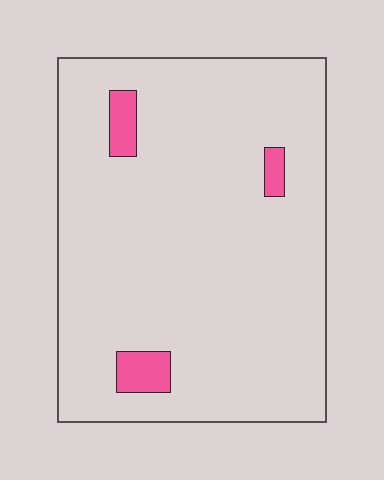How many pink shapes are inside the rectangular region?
3.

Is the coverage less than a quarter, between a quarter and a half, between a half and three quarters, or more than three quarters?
Less than a quarter.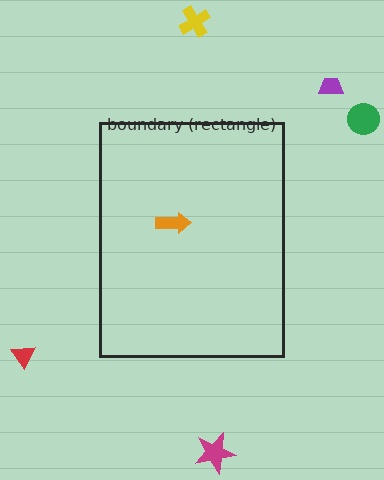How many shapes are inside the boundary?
1 inside, 5 outside.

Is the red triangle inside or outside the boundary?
Outside.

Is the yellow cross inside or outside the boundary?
Outside.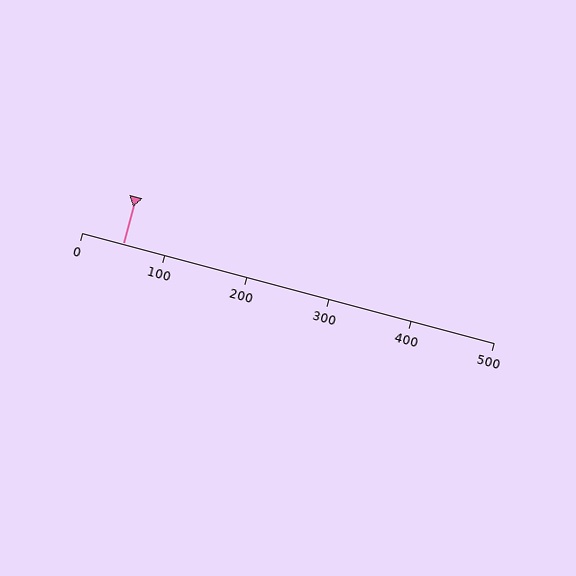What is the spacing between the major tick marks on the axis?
The major ticks are spaced 100 apart.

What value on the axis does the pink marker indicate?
The marker indicates approximately 50.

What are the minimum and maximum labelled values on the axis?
The axis runs from 0 to 500.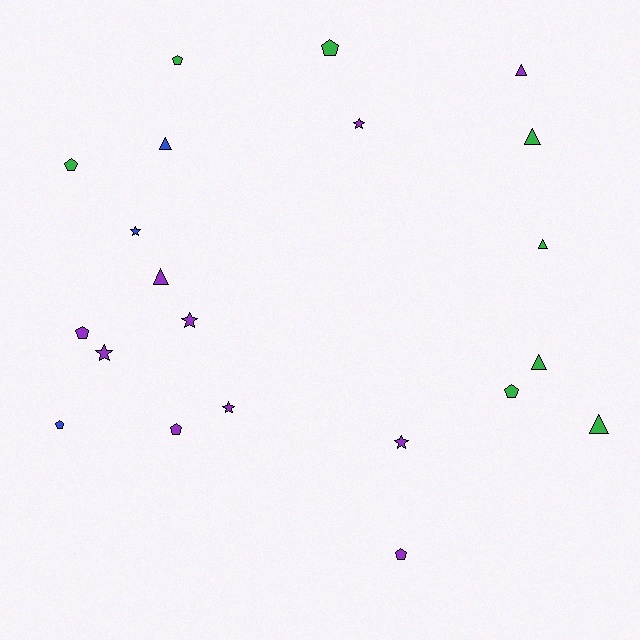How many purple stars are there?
There are 5 purple stars.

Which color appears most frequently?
Purple, with 10 objects.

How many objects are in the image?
There are 21 objects.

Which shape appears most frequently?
Pentagon, with 8 objects.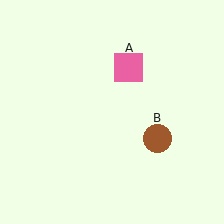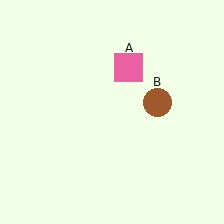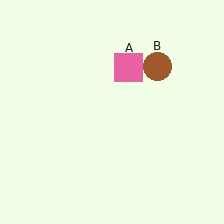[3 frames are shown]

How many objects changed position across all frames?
1 object changed position: brown circle (object B).